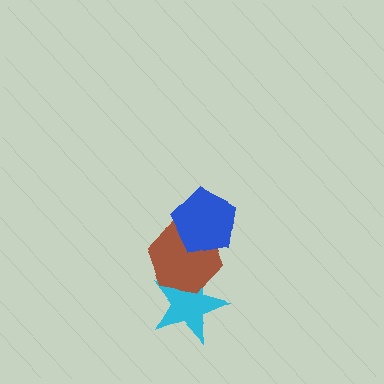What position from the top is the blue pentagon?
The blue pentagon is 1st from the top.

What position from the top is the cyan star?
The cyan star is 3rd from the top.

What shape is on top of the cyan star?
The brown hexagon is on top of the cyan star.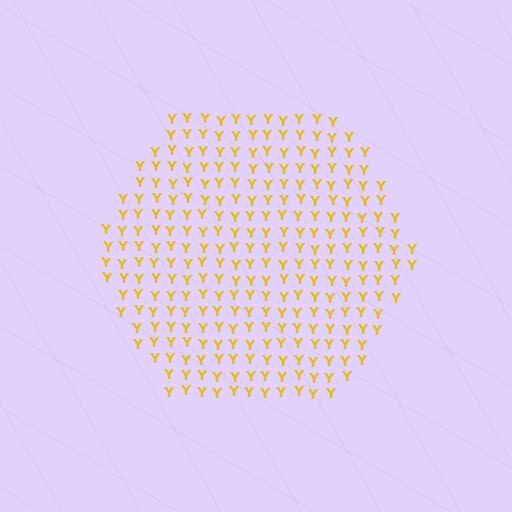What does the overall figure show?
The overall figure shows a hexagon.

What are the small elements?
The small elements are letter Y's.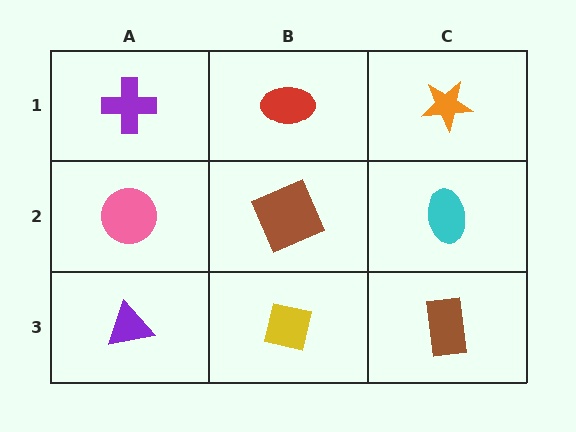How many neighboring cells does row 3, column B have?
3.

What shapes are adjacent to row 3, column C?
A cyan ellipse (row 2, column C), a yellow square (row 3, column B).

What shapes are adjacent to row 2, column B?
A red ellipse (row 1, column B), a yellow square (row 3, column B), a pink circle (row 2, column A), a cyan ellipse (row 2, column C).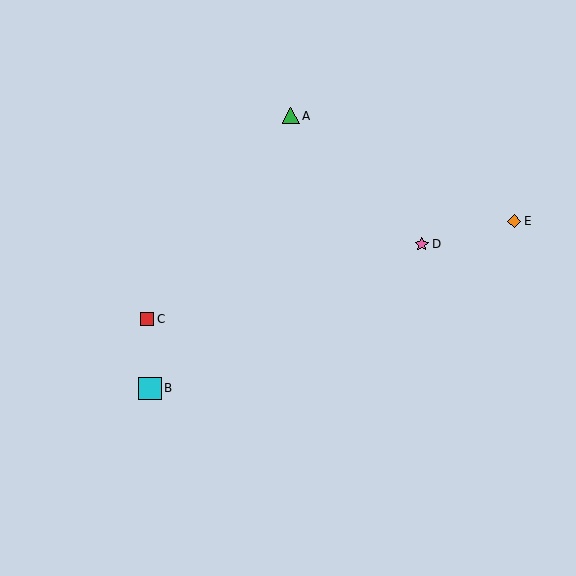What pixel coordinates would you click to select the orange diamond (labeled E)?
Click at (514, 221) to select the orange diamond E.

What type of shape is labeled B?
Shape B is a cyan square.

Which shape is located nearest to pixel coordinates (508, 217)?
The orange diamond (labeled E) at (514, 221) is nearest to that location.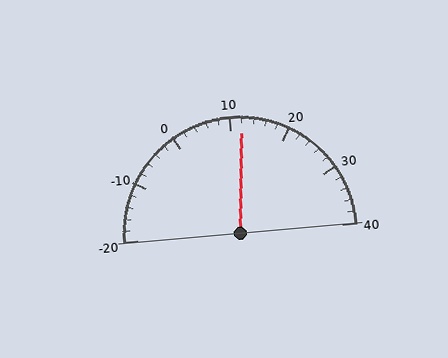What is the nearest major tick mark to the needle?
The nearest major tick mark is 10.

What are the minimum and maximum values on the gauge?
The gauge ranges from -20 to 40.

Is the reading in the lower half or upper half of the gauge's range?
The reading is in the upper half of the range (-20 to 40).